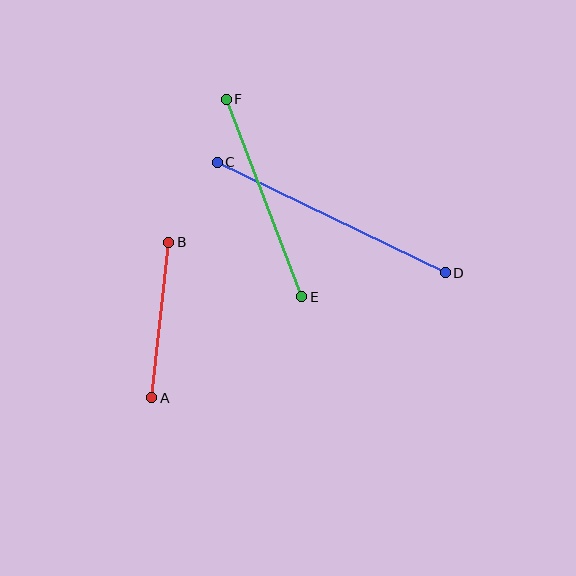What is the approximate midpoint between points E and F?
The midpoint is at approximately (264, 198) pixels.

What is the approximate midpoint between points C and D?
The midpoint is at approximately (331, 218) pixels.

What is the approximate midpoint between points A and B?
The midpoint is at approximately (160, 320) pixels.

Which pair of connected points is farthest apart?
Points C and D are farthest apart.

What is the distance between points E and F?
The distance is approximately 211 pixels.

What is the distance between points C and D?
The distance is approximately 253 pixels.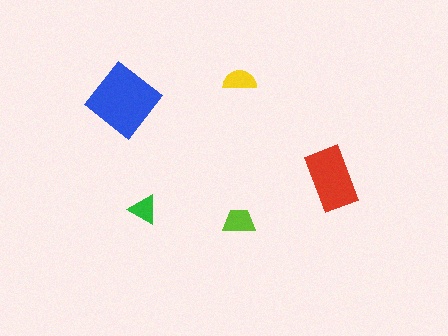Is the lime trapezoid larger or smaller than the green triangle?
Larger.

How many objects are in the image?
There are 5 objects in the image.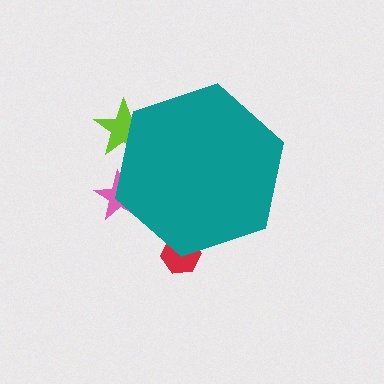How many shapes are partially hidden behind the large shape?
3 shapes are partially hidden.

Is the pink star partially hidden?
Yes, the pink star is partially hidden behind the teal hexagon.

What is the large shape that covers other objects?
A teal hexagon.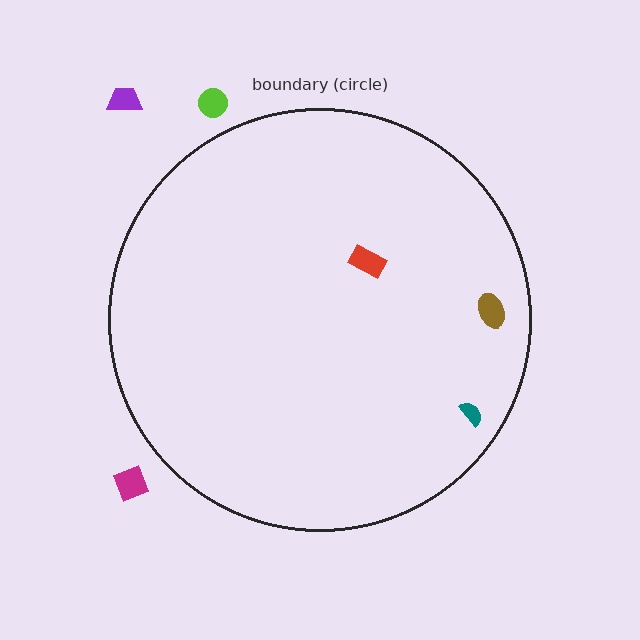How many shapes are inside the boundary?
3 inside, 3 outside.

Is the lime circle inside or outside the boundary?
Outside.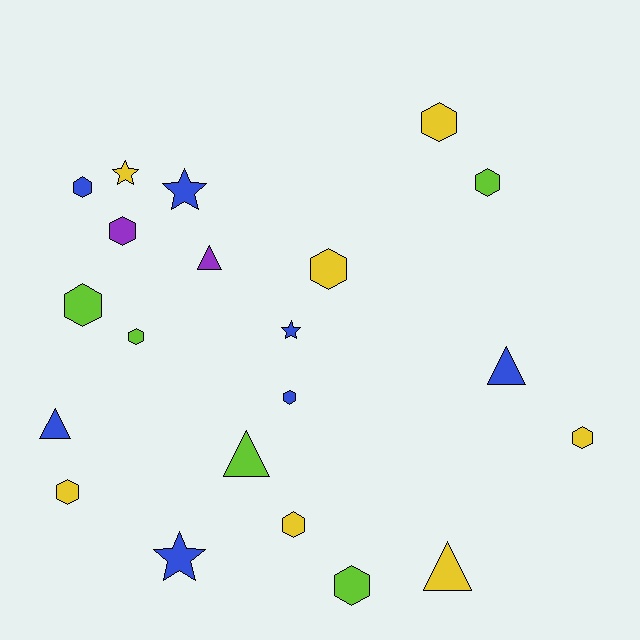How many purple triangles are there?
There is 1 purple triangle.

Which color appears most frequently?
Yellow, with 7 objects.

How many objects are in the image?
There are 21 objects.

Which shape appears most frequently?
Hexagon, with 12 objects.